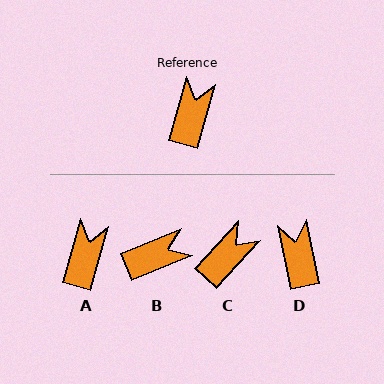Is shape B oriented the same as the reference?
No, it is off by about 52 degrees.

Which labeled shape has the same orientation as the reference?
A.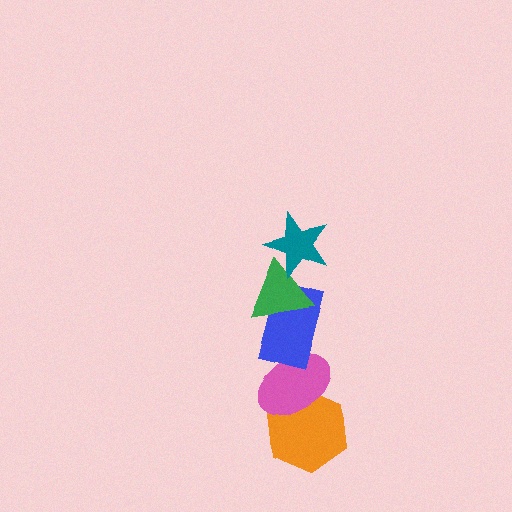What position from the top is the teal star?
The teal star is 1st from the top.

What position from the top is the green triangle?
The green triangle is 2nd from the top.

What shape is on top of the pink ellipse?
The blue rectangle is on top of the pink ellipse.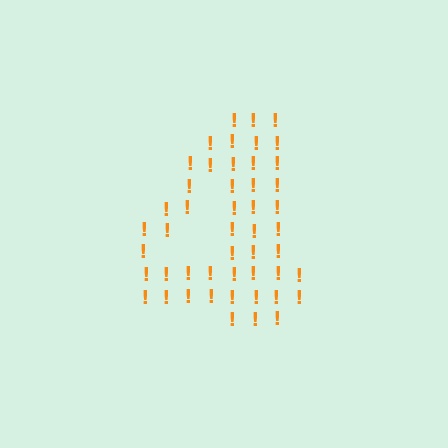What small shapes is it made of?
It is made of small exclamation marks.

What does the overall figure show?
The overall figure shows the digit 4.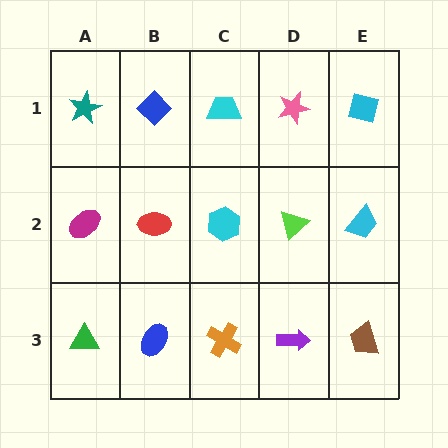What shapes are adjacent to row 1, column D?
A lime triangle (row 2, column D), a cyan trapezoid (row 1, column C), a cyan square (row 1, column E).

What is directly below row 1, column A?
A magenta ellipse.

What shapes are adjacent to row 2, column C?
A cyan trapezoid (row 1, column C), an orange cross (row 3, column C), a red ellipse (row 2, column B), a lime triangle (row 2, column D).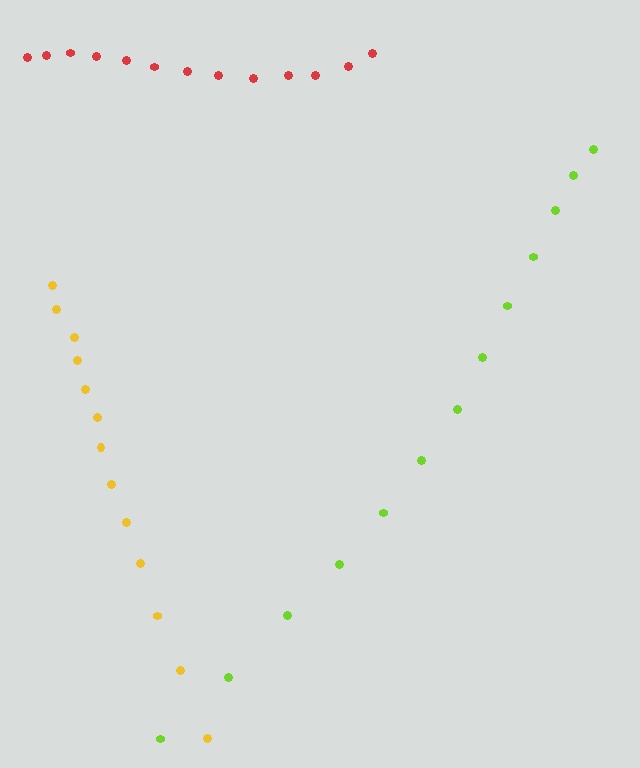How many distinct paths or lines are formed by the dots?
There are 3 distinct paths.